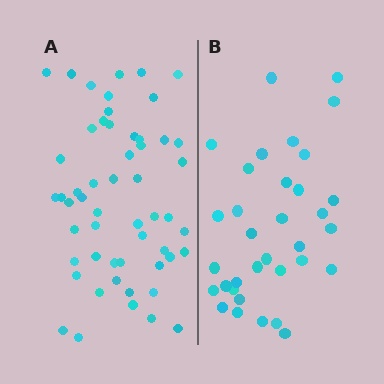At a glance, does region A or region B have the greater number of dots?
Region A (the left region) has more dots.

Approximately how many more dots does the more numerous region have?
Region A has approximately 20 more dots than region B.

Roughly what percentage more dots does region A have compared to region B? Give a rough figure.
About 60% more.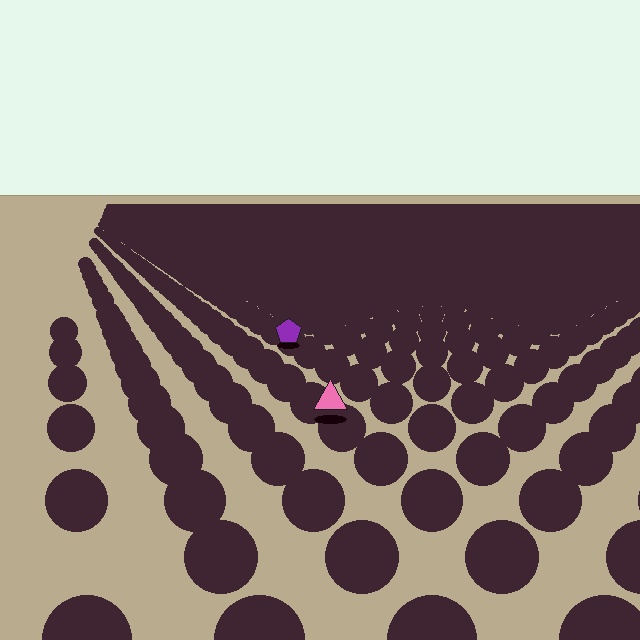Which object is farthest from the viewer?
The purple pentagon is farthest from the viewer. It appears smaller and the ground texture around it is denser.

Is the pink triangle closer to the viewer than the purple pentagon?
Yes. The pink triangle is closer — you can tell from the texture gradient: the ground texture is coarser near it.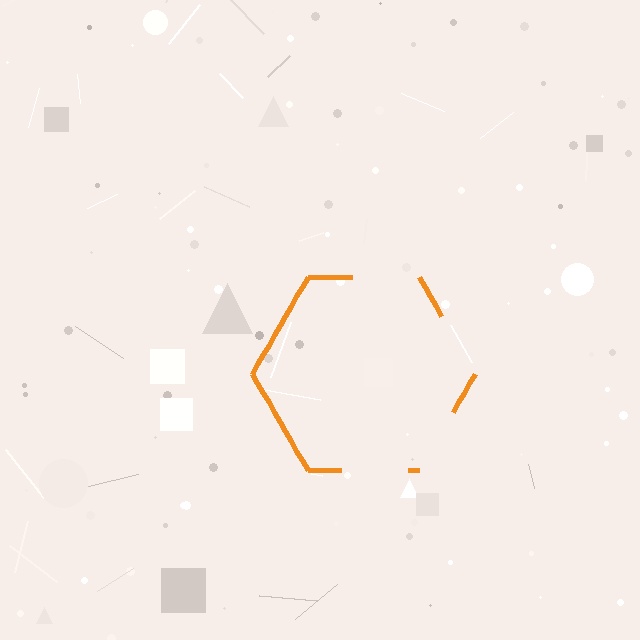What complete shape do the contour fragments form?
The contour fragments form a hexagon.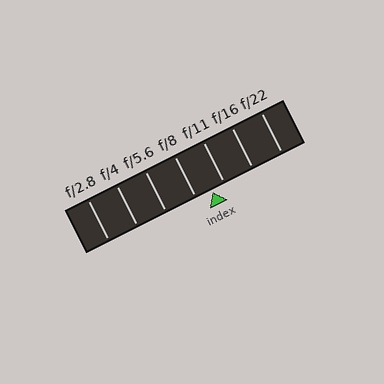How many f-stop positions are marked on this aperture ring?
There are 7 f-stop positions marked.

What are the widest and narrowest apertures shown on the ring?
The widest aperture shown is f/2.8 and the narrowest is f/22.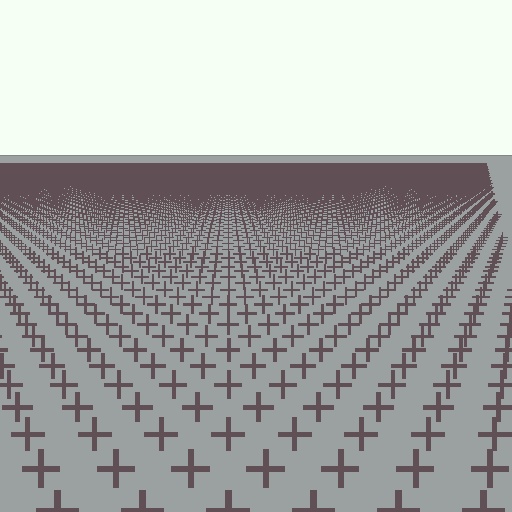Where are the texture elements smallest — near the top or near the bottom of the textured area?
Near the top.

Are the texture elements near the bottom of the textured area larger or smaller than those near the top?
Larger. Near the bottom, elements are closer to the viewer and appear at a bigger on-screen size.